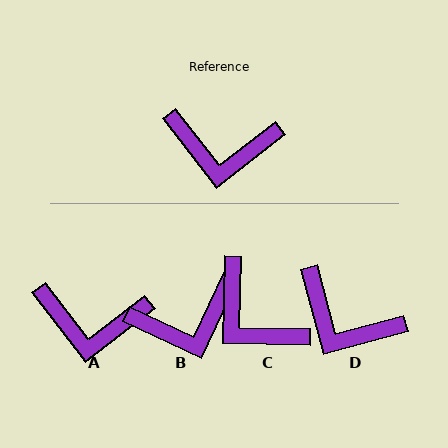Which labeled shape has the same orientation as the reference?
A.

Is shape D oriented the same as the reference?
No, it is off by about 23 degrees.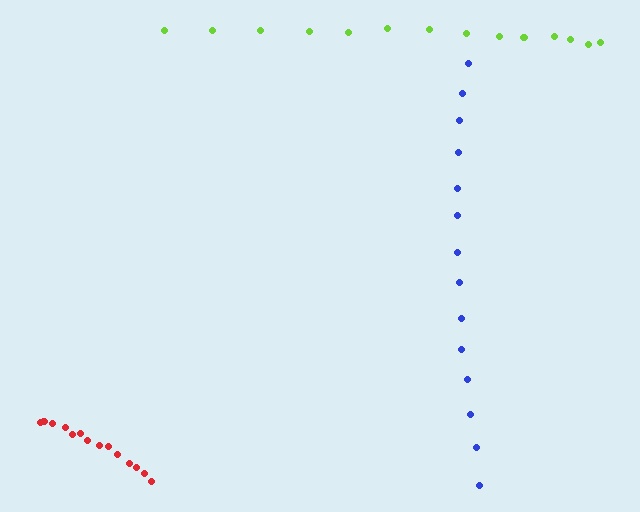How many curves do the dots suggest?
There are 3 distinct paths.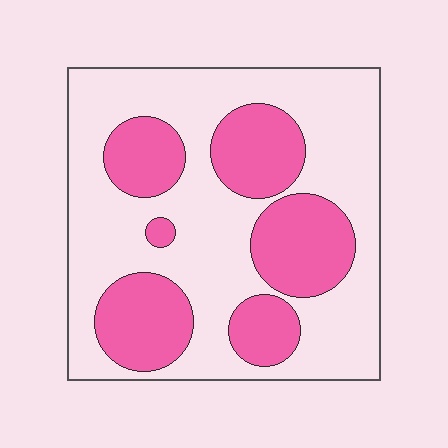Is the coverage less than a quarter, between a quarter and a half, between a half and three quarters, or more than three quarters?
Between a quarter and a half.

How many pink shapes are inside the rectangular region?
6.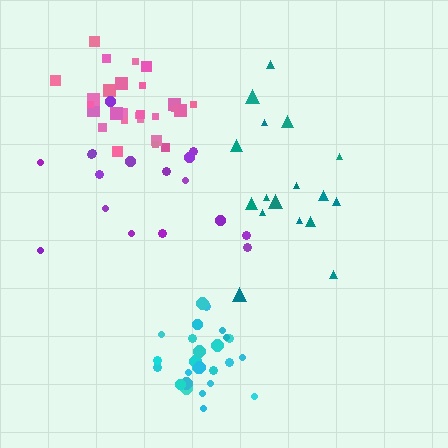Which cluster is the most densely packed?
Cyan.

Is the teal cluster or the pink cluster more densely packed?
Pink.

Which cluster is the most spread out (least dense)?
Purple.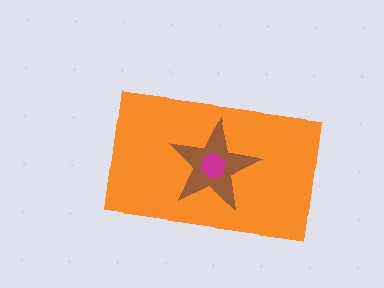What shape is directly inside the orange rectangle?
The brown star.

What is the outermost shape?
The orange rectangle.